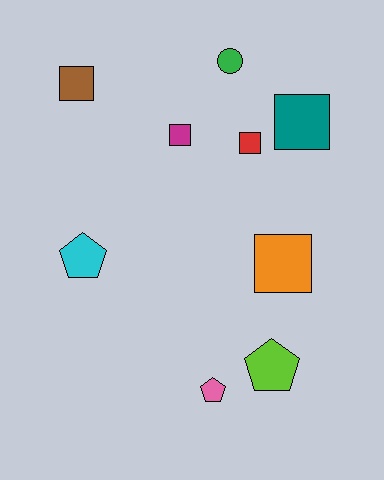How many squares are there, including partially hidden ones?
There are 5 squares.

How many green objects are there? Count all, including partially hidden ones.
There is 1 green object.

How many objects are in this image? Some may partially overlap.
There are 9 objects.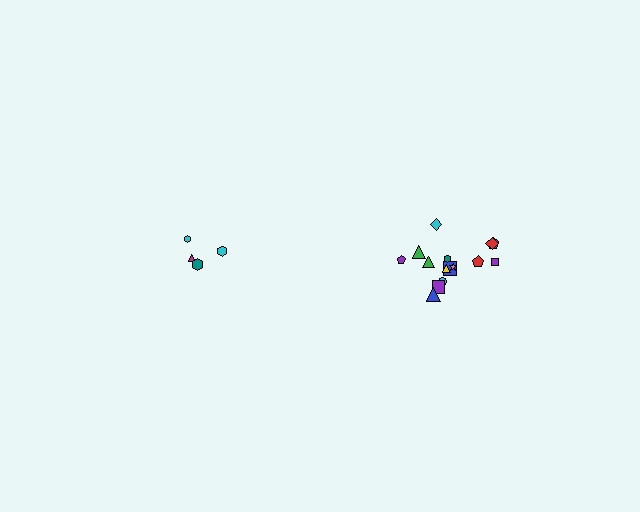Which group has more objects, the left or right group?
The right group.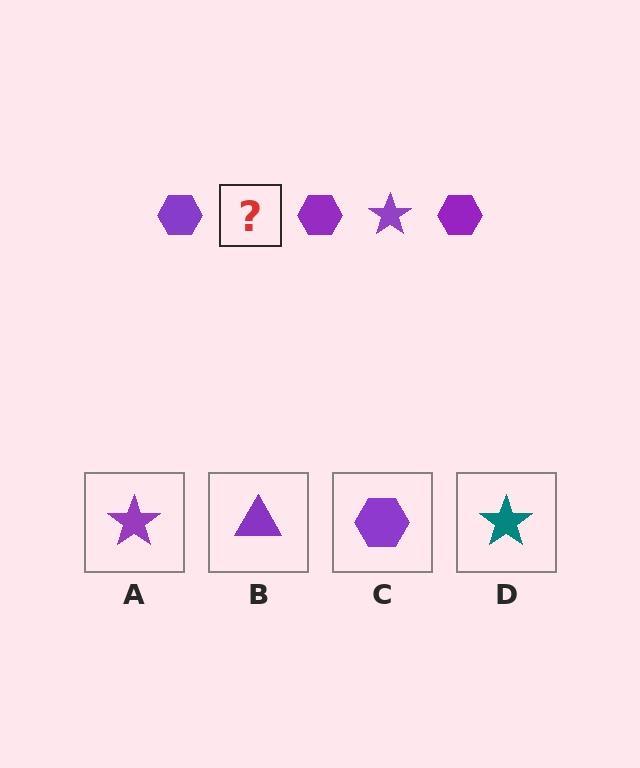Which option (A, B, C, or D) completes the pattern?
A.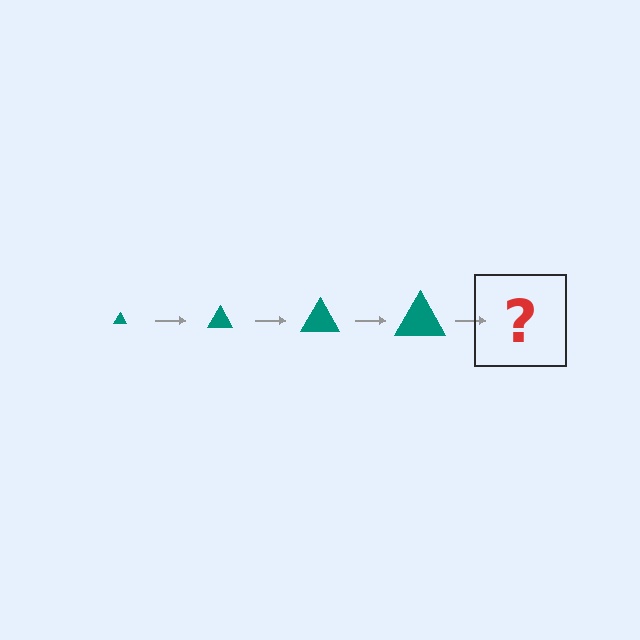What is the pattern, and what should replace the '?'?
The pattern is that the triangle gets progressively larger each step. The '?' should be a teal triangle, larger than the previous one.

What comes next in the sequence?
The next element should be a teal triangle, larger than the previous one.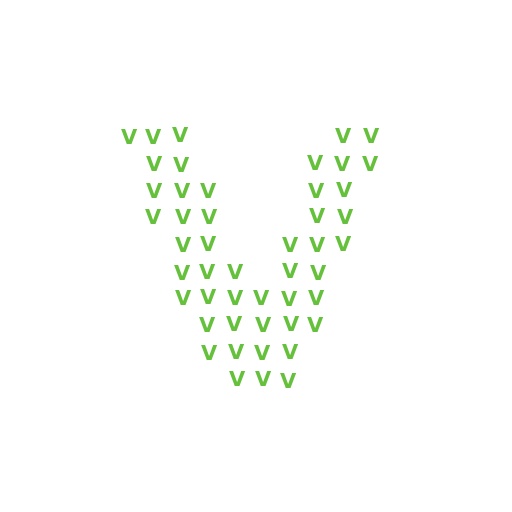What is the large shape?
The large shape is the letter V.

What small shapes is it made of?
It is made of small letter V's.